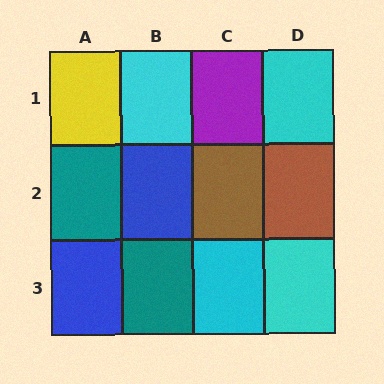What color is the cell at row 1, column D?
Cyan.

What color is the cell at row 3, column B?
Teal.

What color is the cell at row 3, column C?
Cyan.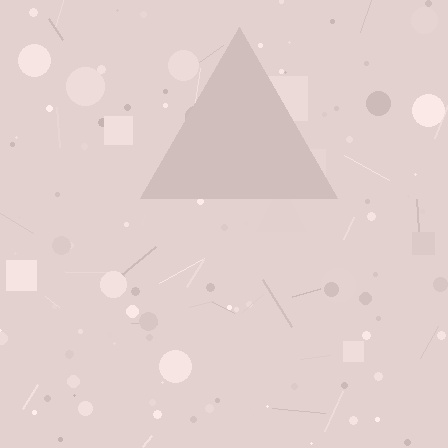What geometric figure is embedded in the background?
A triangle is embedded in the background.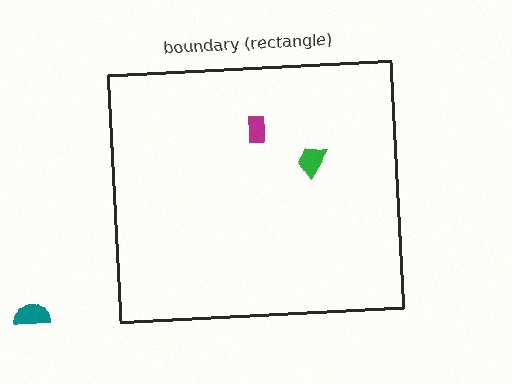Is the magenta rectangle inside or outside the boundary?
Inside.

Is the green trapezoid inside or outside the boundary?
Inside.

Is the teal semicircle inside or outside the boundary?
Outside.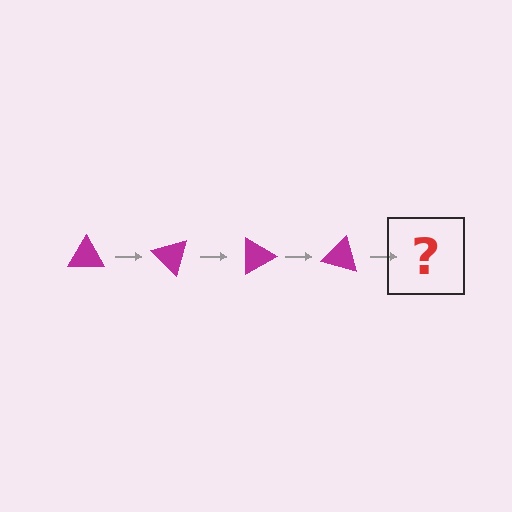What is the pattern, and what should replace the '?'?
The pattern is that the triangle rotates 45 degrees each step. The '?' should be a magenta triangle rotated 180 degrees.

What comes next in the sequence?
The next element should be a magenta triangle rotated 180 degrees.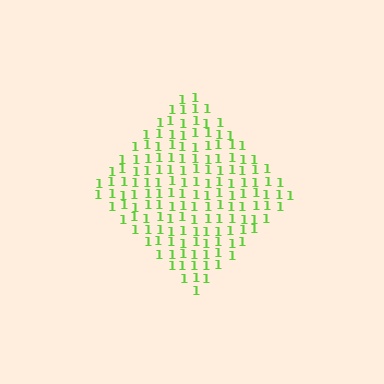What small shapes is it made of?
It is made of small digit 1's.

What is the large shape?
The large shape is a diamond.